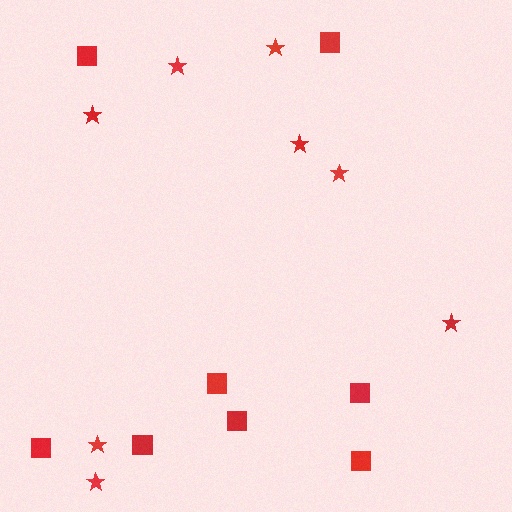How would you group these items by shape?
There are 2 groups: one group of squares (8) and one group of stars (8).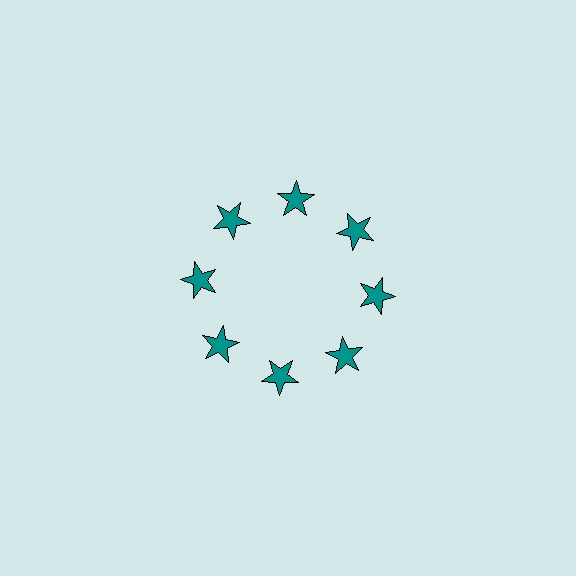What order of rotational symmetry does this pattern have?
This pattern has 8-fold rotational symmetry.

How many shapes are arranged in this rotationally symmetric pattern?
There are 8 shapes, arranged in 8 groups of 1.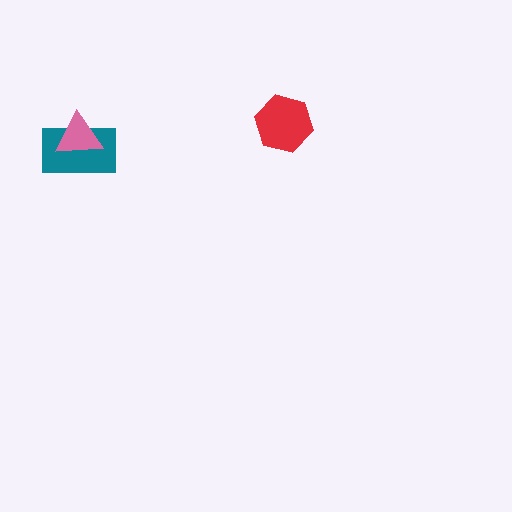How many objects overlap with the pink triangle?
1 object overlaps with the pink triangle.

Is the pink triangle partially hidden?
No, no other shape covers it.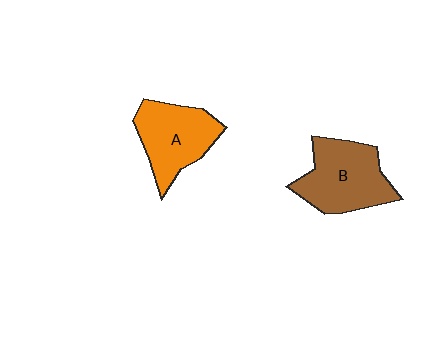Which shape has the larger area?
Shape B (brown).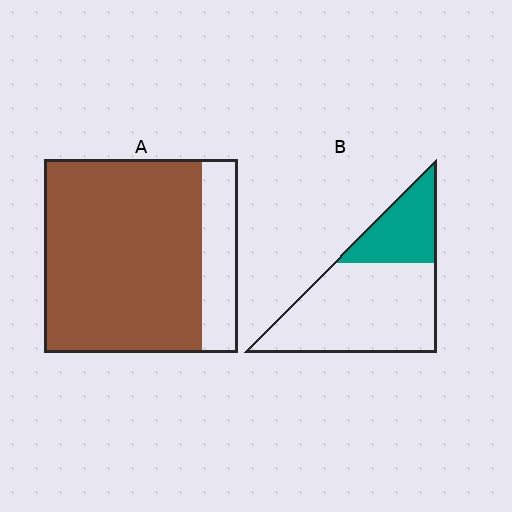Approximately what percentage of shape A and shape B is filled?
A is approximately 80% and B is approximately 30%.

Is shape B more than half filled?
No.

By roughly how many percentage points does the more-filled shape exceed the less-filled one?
By roughly 50 percentage points (A over B).